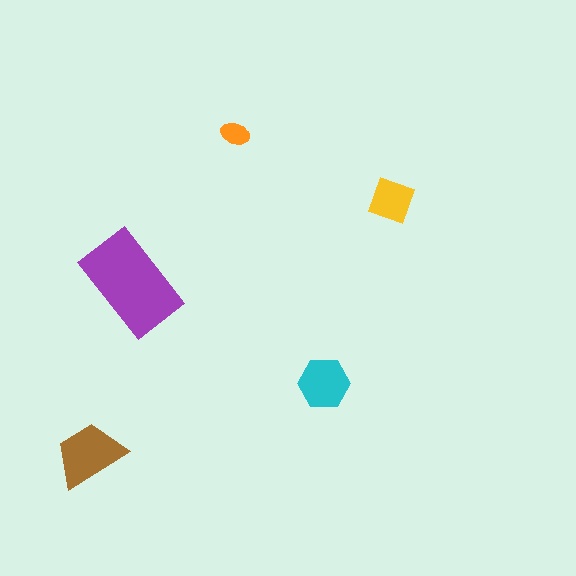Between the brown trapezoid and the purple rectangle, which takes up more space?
The purple rectangle.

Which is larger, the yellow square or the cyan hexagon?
The cyan hexagon.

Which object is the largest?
The purple rectangle.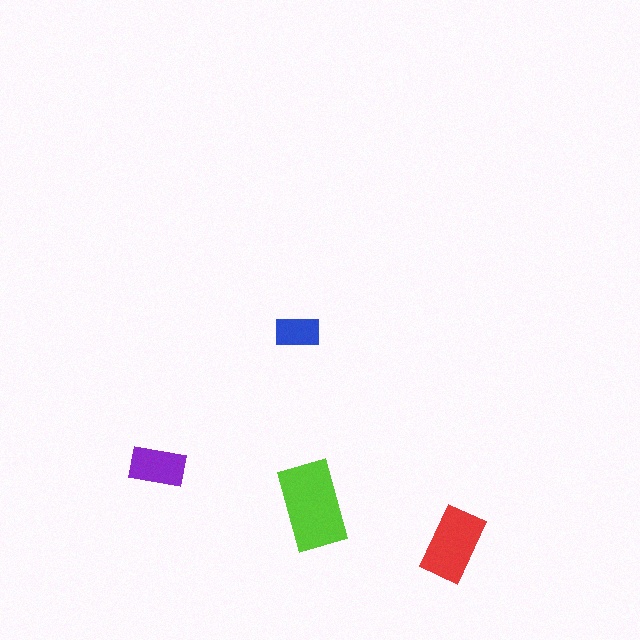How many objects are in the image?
There are 4 objects in the image.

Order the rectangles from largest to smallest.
the lime one, the red one, the purple one, the blue one.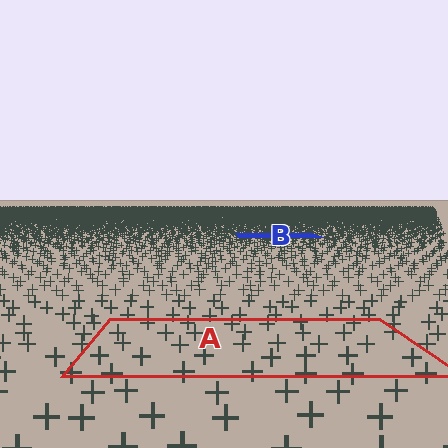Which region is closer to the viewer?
Region A is closer. The texture elements there are larger and more spread out.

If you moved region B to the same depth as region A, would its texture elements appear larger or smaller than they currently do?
They would appear larger. At a closer depth, the same texture elements are projected at a bigger on-screen size.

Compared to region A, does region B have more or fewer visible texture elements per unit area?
Region B has more texture elements per unit area — they are packed more densely because it is farther away.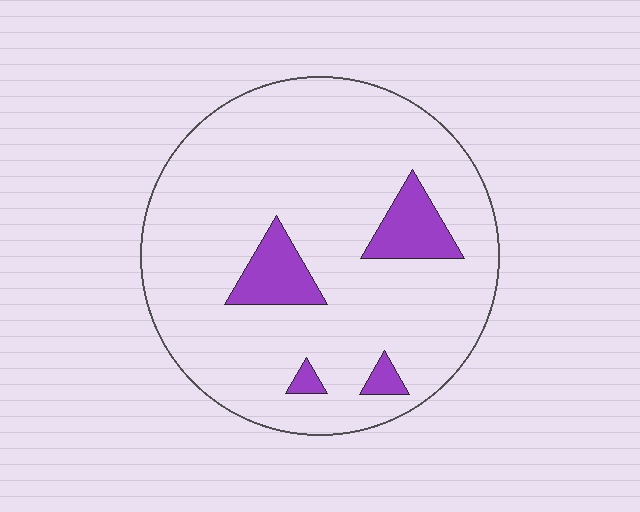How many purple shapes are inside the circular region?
4.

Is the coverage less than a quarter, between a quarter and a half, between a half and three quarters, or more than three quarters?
Less than a quarter.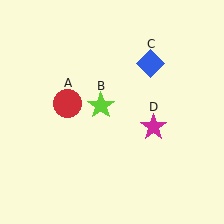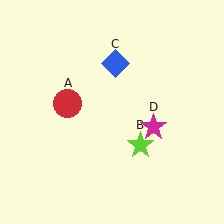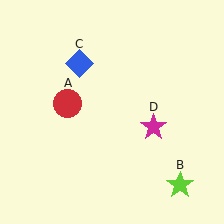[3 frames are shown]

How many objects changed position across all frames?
2 objects changed position: lime star (object B), blue diamond (object C).